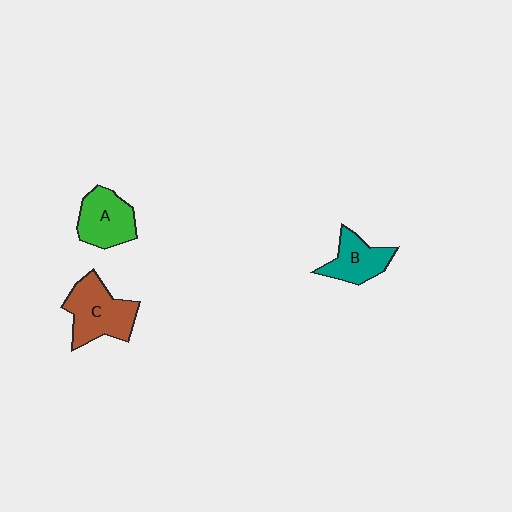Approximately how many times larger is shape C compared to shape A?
Approximately 1.3 times.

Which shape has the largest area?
Shape C (brown).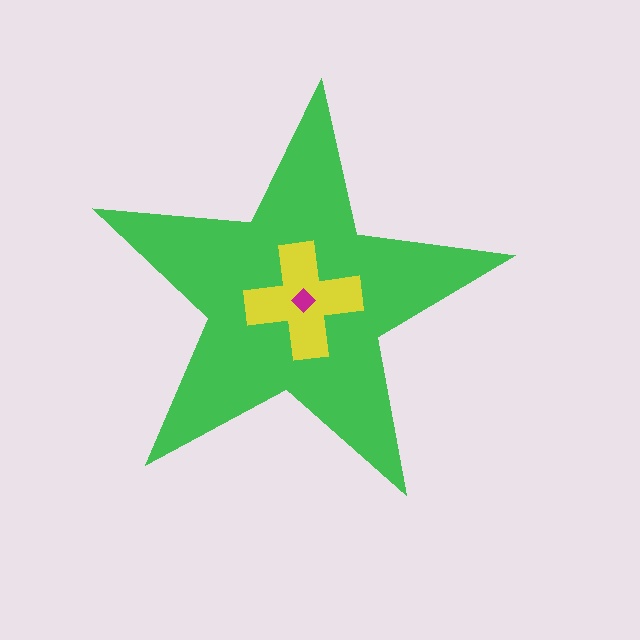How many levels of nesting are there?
3.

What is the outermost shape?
The green star.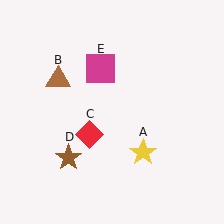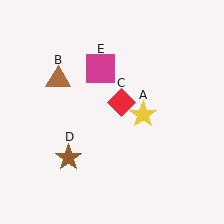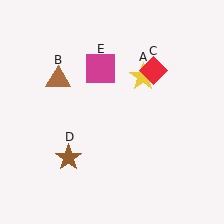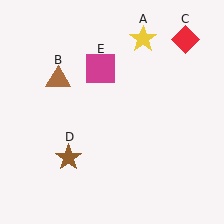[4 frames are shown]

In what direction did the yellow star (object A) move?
The yellow star (object A) moved up.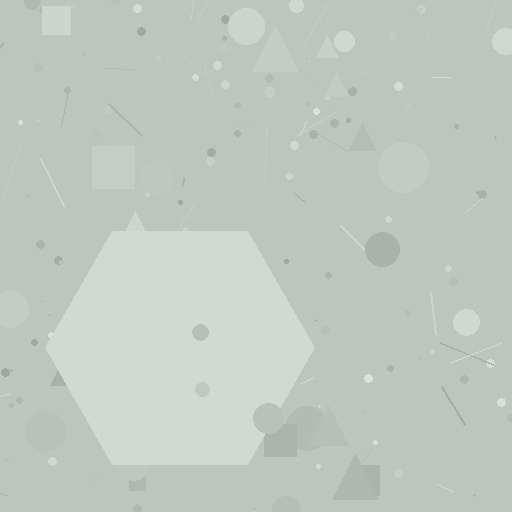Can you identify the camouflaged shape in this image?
The camouflaged shape is a hexagon.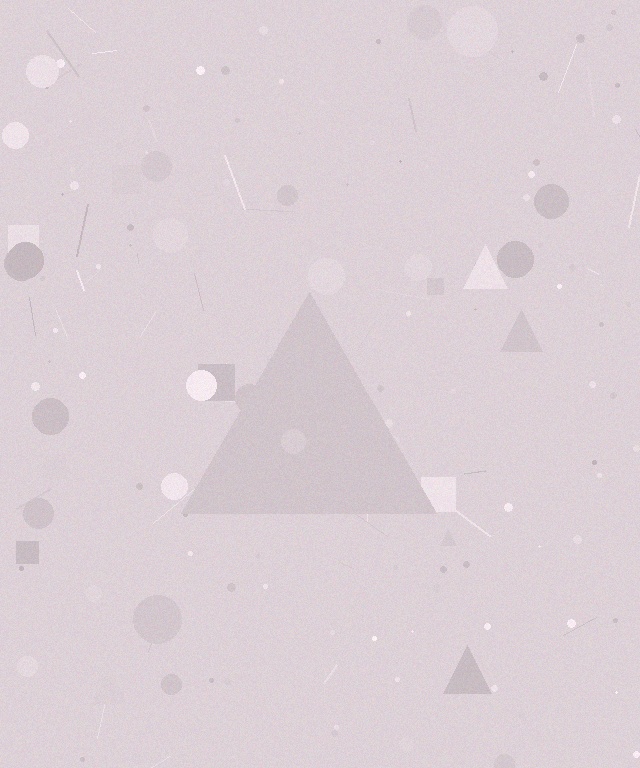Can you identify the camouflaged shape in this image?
The camouflaged shape is a triangle.